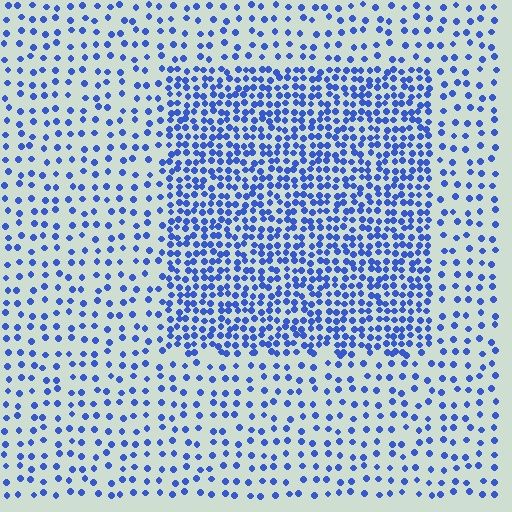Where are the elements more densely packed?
The elements are more densely packed inside the rectangle boundary.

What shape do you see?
I see a rectangle.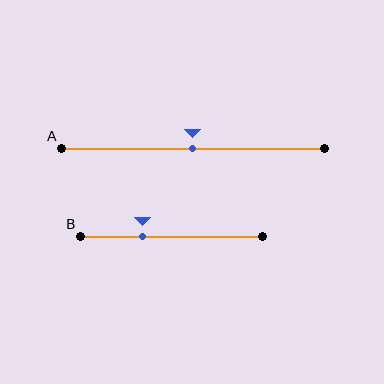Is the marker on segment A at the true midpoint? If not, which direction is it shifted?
Yes, the marker on segment A is at the true midpoint.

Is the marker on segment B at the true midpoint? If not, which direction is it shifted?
No, the marker on segment B is shifted to the left by about 16% of the segment length.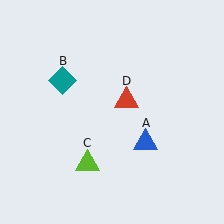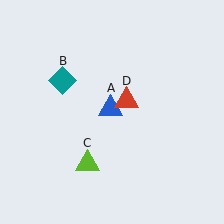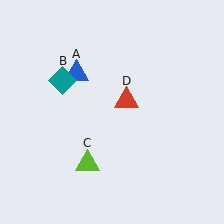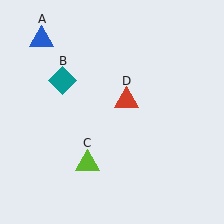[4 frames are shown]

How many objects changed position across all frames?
1 object changed position: blue triangle (object A).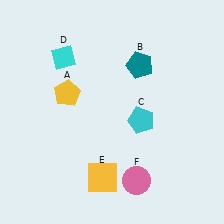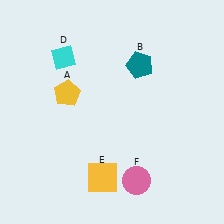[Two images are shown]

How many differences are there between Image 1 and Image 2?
There is 1 difference between the two images.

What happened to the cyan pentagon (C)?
The cyan pentagon (C) was removed in Image 2. It was in the bottom-right area of Image 1.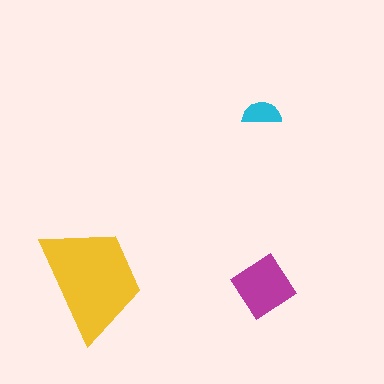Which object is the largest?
The yellow trapezoid.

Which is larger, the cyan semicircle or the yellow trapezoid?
The yellow trapezoid.